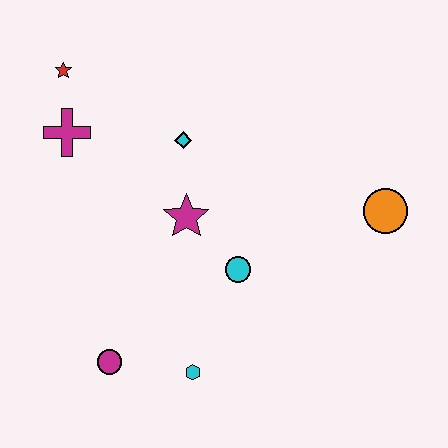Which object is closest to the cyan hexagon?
The magenta circle is closest to the cyan hexagon.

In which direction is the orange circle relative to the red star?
The orange circle is to the right of the red star.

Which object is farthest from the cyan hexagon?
The red star is farthest from the cyan hexagon.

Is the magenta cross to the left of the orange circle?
Yes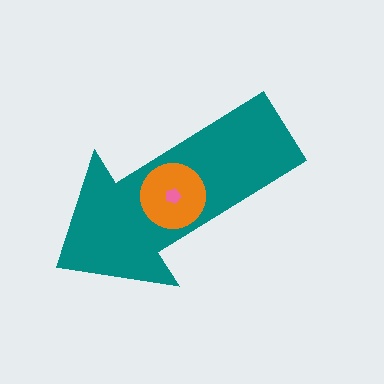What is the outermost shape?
The teal arrow.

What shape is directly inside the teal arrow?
The orange circle.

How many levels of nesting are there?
3.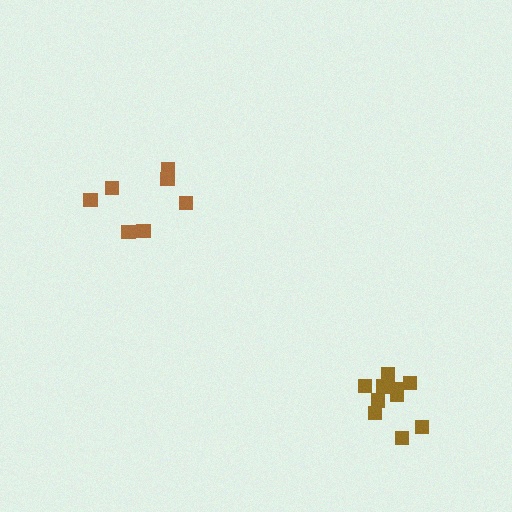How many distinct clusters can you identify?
There are 2 distinct clusters.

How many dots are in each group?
Group 1: 7 dots, Group 2: 10 dots (17 total).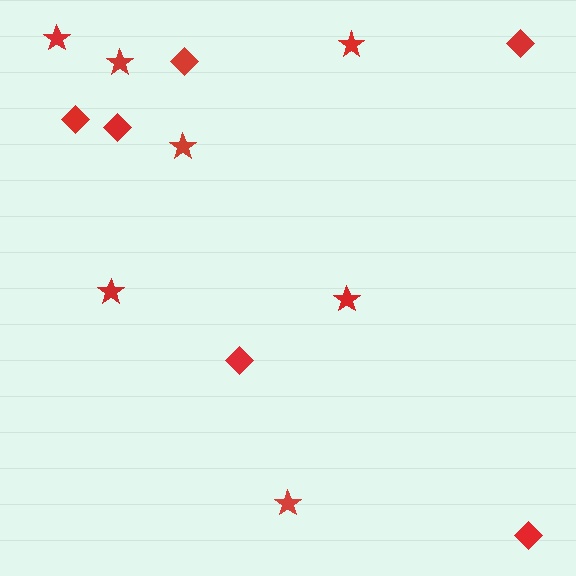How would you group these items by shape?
There are 2 groups: one group of diamonds (6) and one group of stars (7).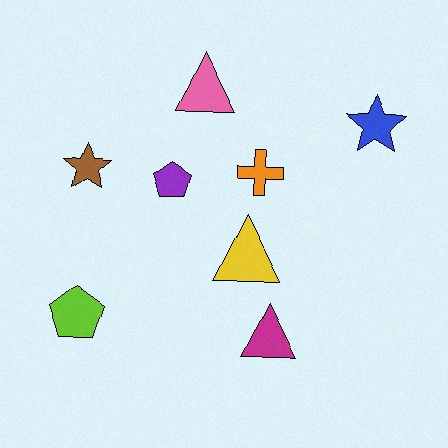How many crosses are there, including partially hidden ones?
There is 1 cross.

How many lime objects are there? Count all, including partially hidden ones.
There is 1 lime object.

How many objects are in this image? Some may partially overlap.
There are 8 objects.